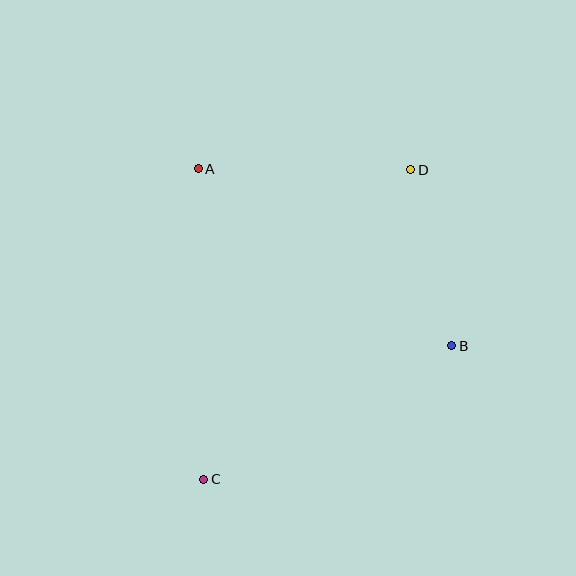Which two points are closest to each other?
Points B and D are closest to each other.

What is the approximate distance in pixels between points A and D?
The distance between A and D is approximately 213 pixels.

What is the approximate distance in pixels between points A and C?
The distance between A and C is approximately 311 pixels.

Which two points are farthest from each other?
Points C and D are farthest from each other.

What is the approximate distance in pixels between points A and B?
The distance between A and B is approximately 310 pixels.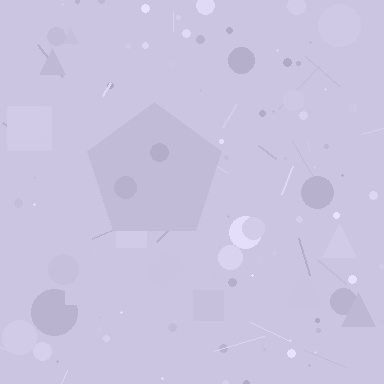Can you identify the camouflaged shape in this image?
The camouflaged shape is a pentagon.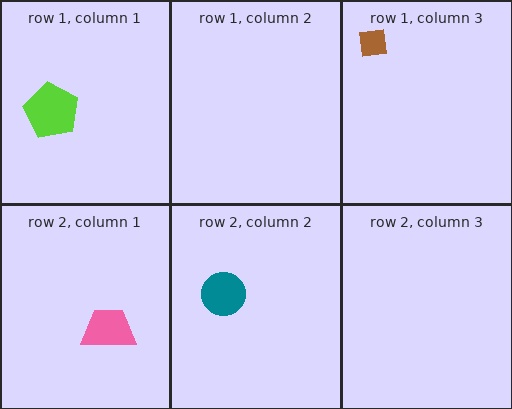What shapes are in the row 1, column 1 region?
The lime pentagon.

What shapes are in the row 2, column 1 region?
The pink trapezoid.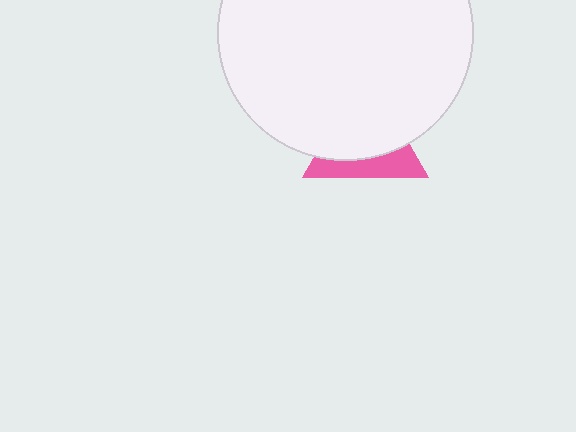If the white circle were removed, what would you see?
You would see the complete pink triangle.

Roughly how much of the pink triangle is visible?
A small part of it is visible (roughly 35%).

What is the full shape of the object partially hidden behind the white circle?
The partially hidden object is a pink triangle.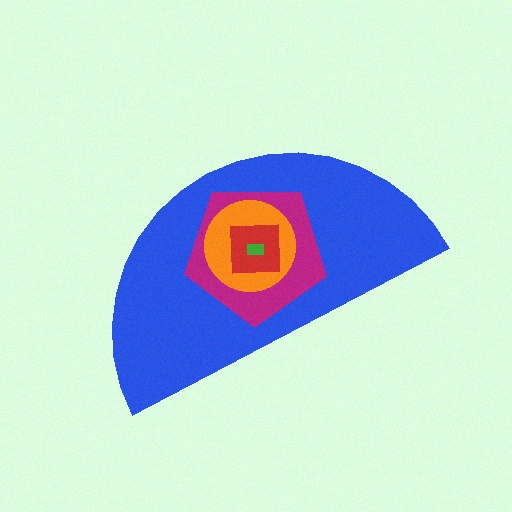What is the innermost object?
The green rectangle.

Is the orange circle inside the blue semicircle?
Yes.